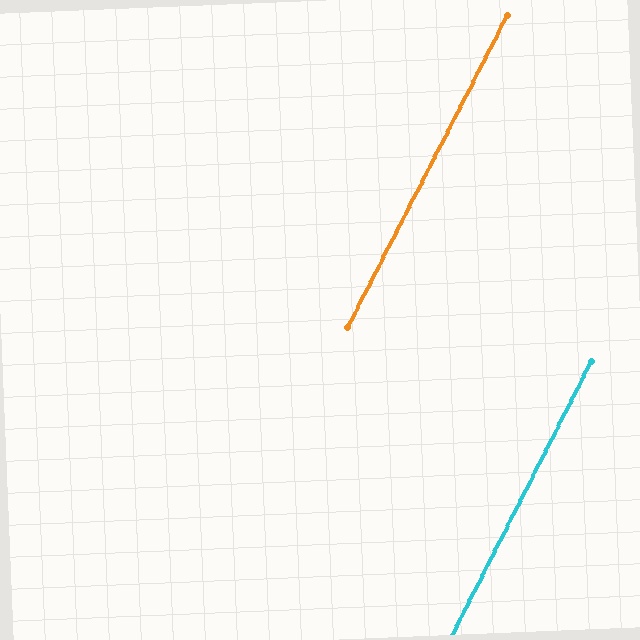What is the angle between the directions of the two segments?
Approximately 0 degrees.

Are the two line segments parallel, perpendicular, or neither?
Parallel — their directions differ by only 0.4°.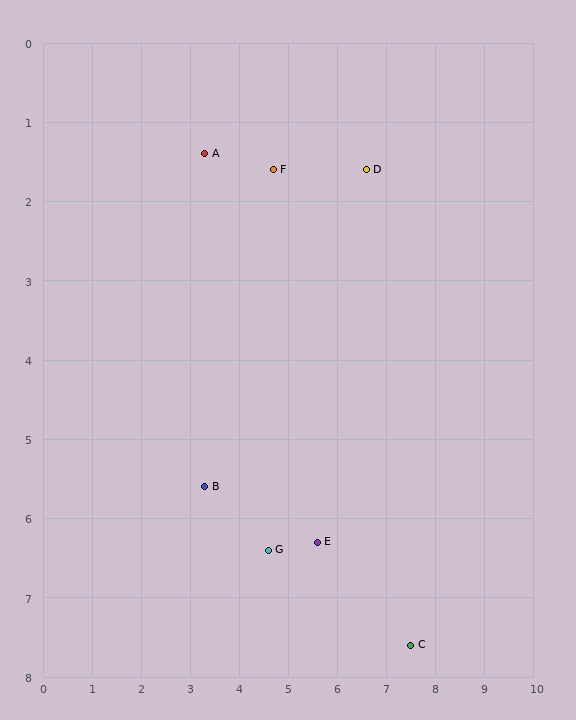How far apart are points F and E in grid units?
Points F and E are about 4.8 grid units apart.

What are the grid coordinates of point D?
Point D is at approximately (6.6, 1.6).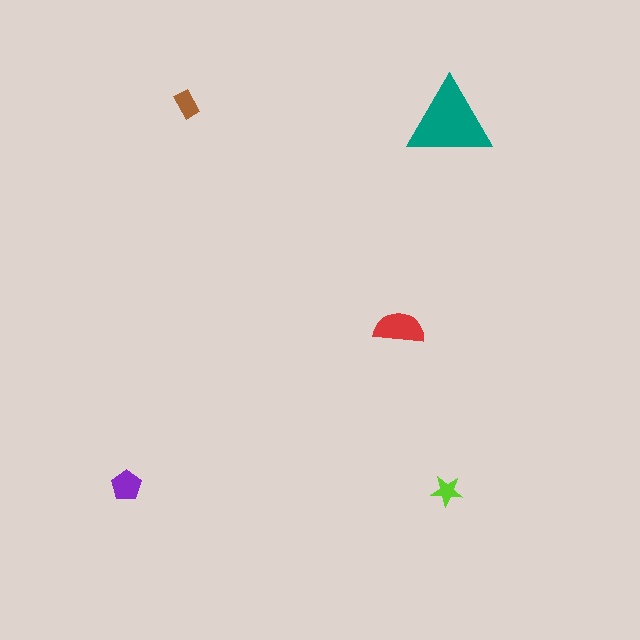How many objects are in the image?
There are 5 objects in the image.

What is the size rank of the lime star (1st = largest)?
5th.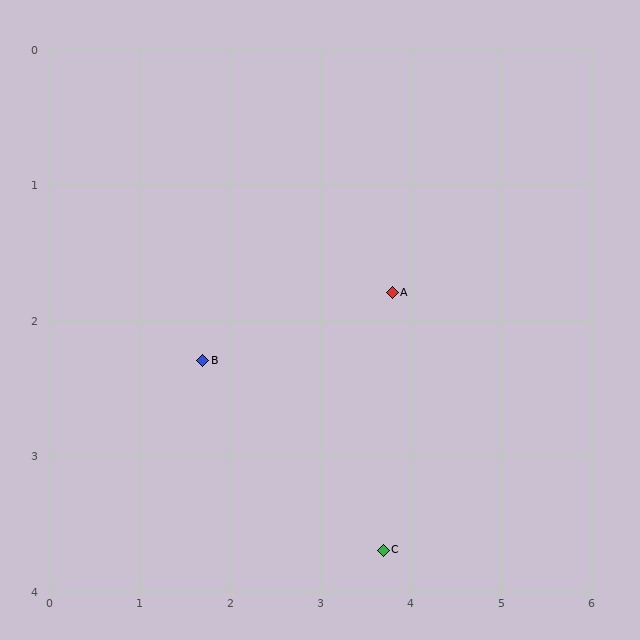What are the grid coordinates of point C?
Point C is at approximately (3.7, 3.7).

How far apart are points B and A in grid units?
Points B and A are about 2.2 grid units apart.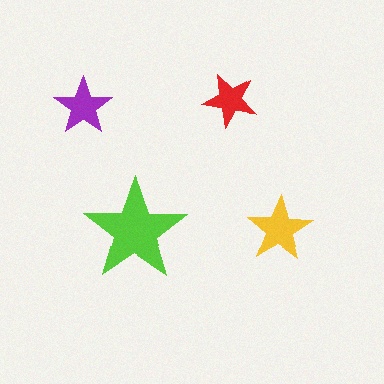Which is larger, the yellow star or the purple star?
The yellow one.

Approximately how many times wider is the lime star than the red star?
About 2 times wider.